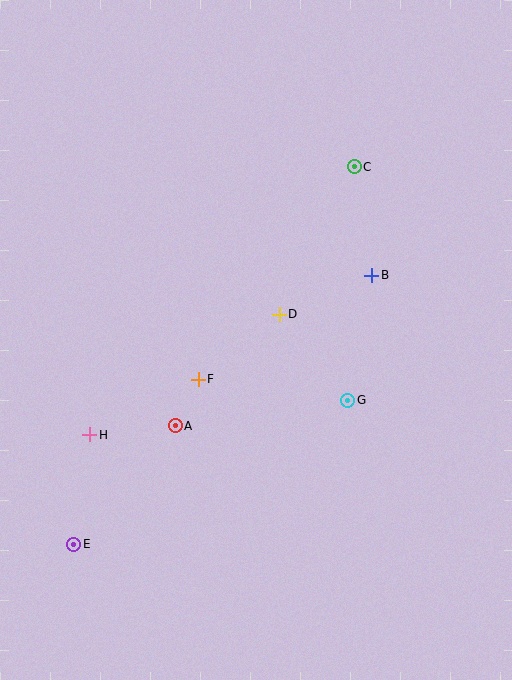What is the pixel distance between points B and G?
The distance between B and G is 127 pixels.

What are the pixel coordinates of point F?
Point F is at (198, 379).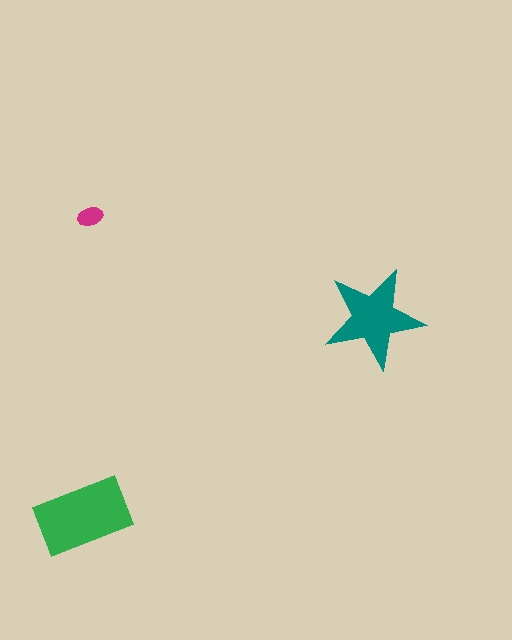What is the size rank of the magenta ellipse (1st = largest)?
3rd.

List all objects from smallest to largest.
The magenta ellipse, the teal star, the green rectangle.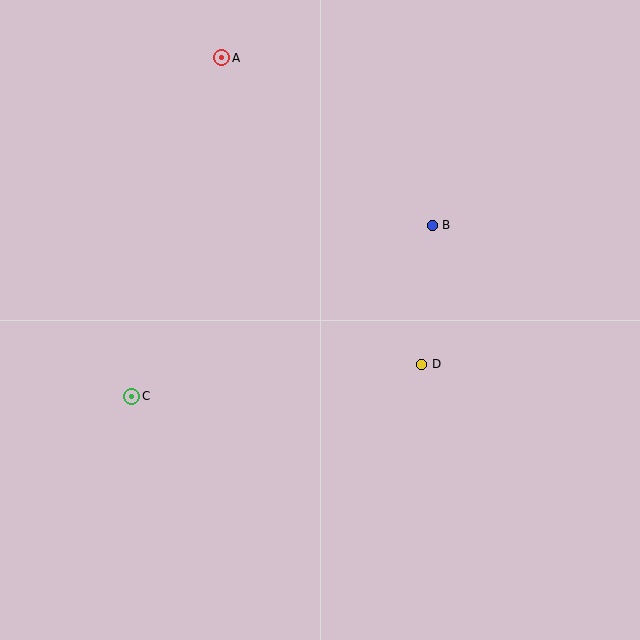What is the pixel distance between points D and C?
The distance between D and C is 292 pixels.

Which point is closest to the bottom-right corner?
Point D is closest to the bottom-right corner.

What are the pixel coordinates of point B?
Point B is at (432, 225).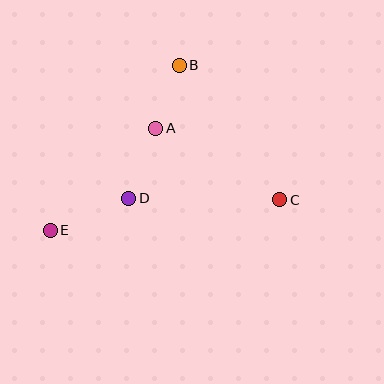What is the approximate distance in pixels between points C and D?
The distance between C and D is approximately 151 pixels.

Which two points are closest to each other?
Points A and B are closest to each other.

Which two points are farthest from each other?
Points C and E are farthest from each other.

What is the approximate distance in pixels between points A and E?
The distance between A and E is approximately 147 pixels.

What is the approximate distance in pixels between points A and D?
The distance between A and D is approximately 75 pixels.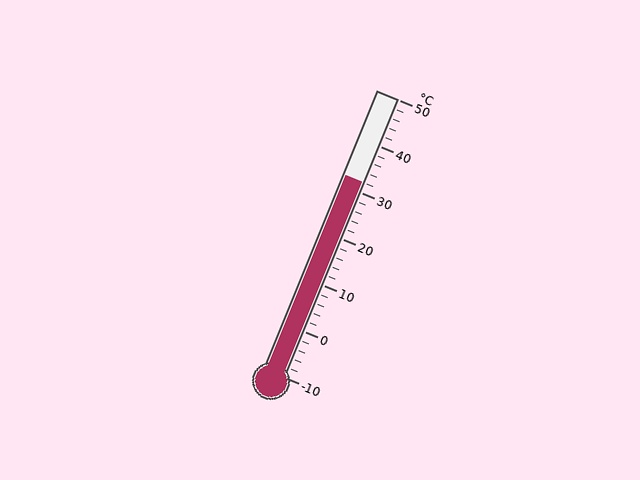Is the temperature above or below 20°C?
The temperature is above 20°C.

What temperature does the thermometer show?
The thermometer shows approximately 32°C.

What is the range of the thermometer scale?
The thermometer scale ranges from -10°C to 50°C.